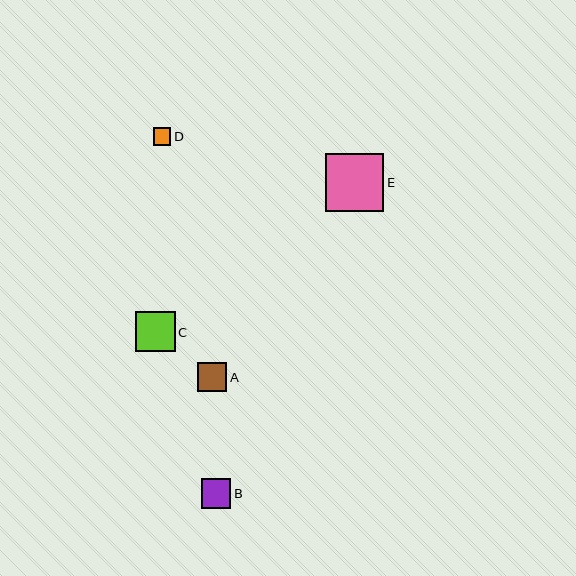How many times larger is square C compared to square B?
Square C is approximately 1.4 times the size of square B.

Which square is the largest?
Square E is the largest with a size of approximately 58 pixels.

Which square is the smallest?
Square D is the smallest with a size of approximately 18 pixels.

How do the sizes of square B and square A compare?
Square B and square A are approximately the same size.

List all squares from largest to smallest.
From largest to smallest: E, C, B, A, D.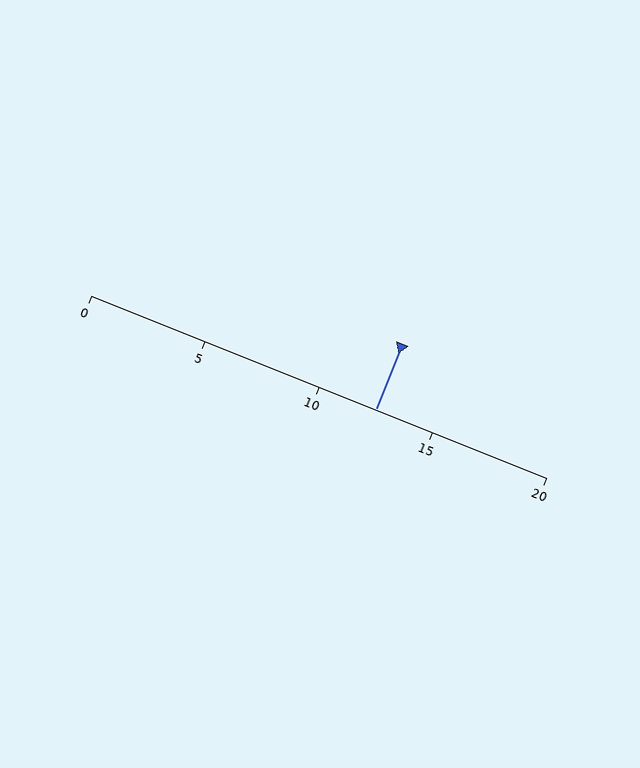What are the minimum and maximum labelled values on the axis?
The axis runs from 0 to 20.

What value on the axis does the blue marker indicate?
The marker indicates approximately 12.5.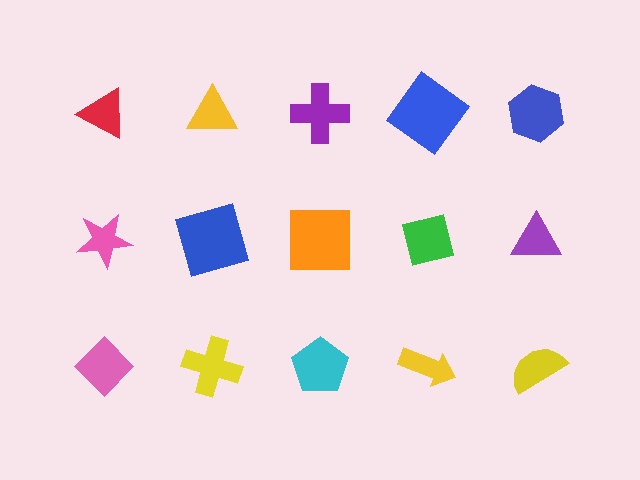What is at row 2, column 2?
A blue square.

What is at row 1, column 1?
A red triangle.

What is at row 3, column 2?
A yellow cross.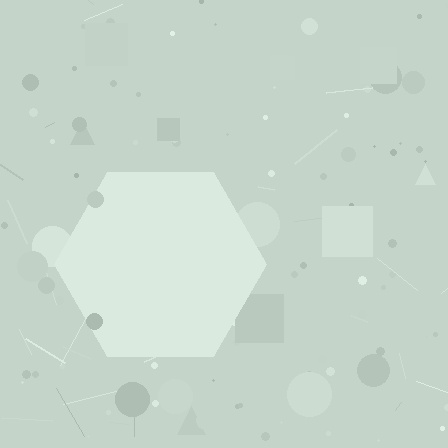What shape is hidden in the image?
A hexagon is hidden in the image.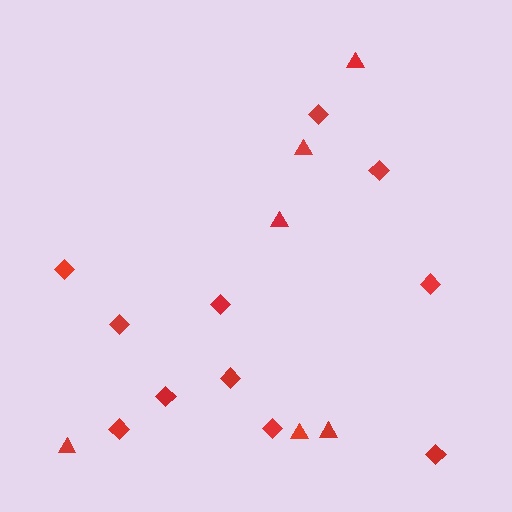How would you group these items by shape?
There are 2 groups: one group of triangles (6) and one group of diamonds (11).